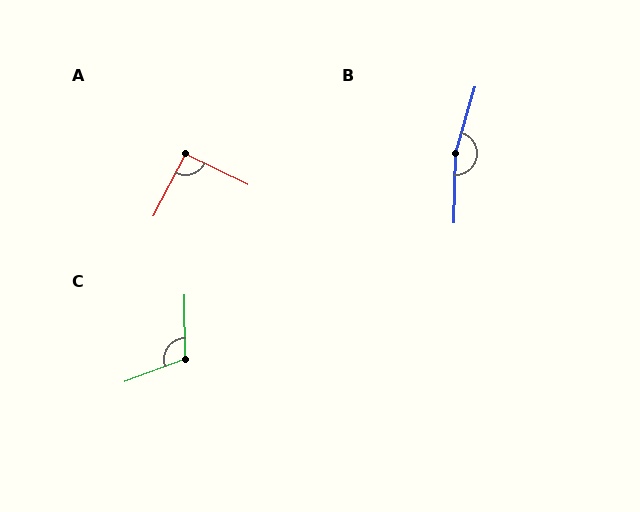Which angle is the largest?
B, at approximately 165 degrees.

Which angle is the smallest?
A, at approximately 92 degrees.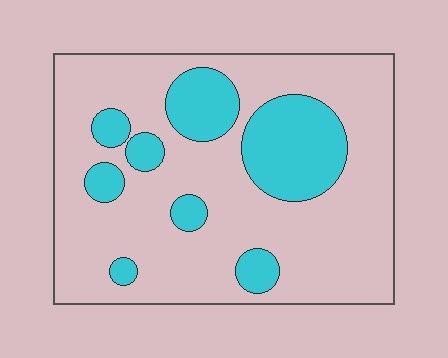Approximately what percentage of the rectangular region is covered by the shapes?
Approximately 25%.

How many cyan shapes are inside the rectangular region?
8.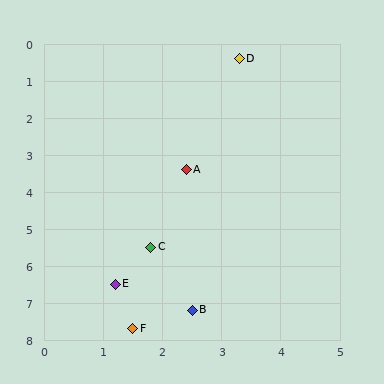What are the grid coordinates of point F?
Point F is at approximately (1.5, 7.7).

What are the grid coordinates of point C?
Point C is at approximately (1.8, 5.5).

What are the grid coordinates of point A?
Point A is at approximately (2.4, 3.4).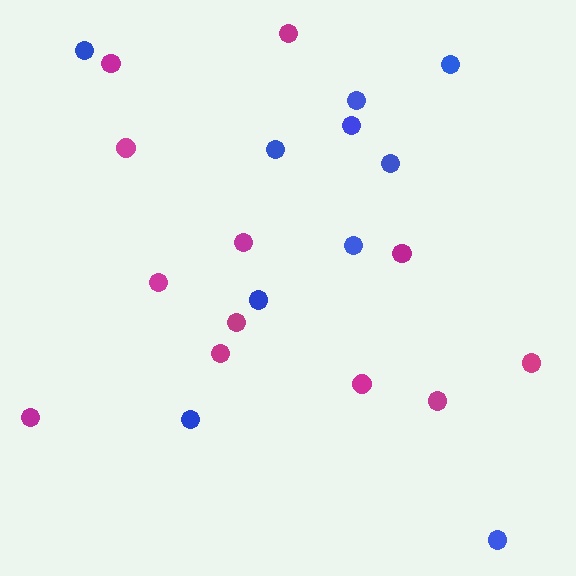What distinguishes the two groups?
There are 2 groups: one group of blue circles (10) and one group of magenta circles (12).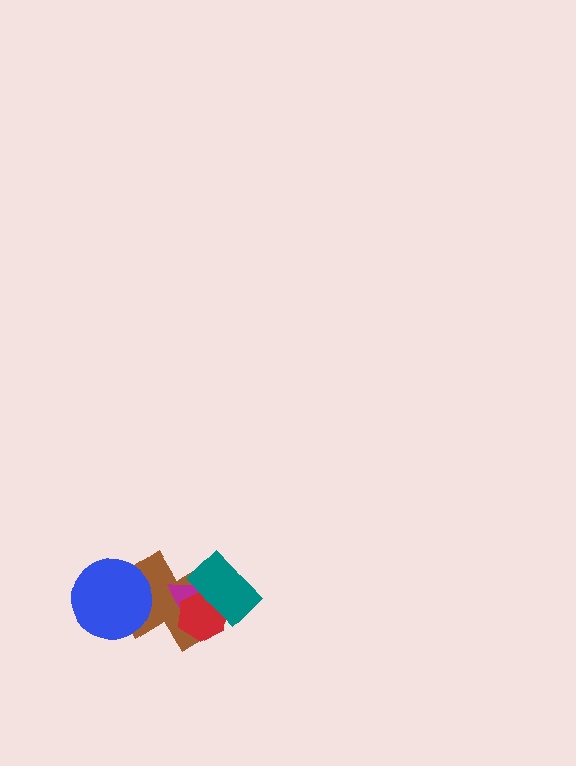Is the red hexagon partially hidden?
Yes, it is partially covered by another shape.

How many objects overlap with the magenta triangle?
3 objects overlap with the magenta triangle.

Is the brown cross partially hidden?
Yes, it is partially covered by another shape.